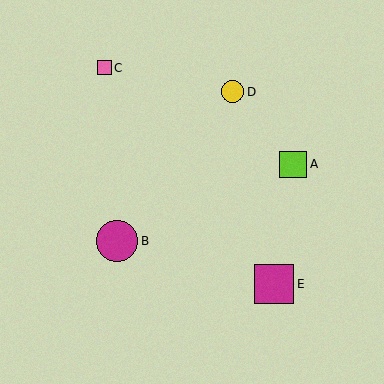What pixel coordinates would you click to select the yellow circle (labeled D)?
Click at (233, 92) to select the yellow circle D.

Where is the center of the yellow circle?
The center of the yellow circle is at (233, 92).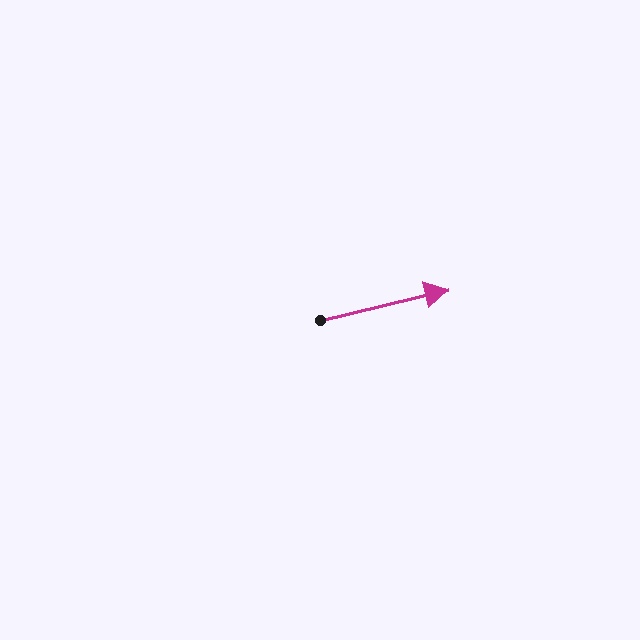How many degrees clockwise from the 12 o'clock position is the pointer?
Approximately 77 degrees.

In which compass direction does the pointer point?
East.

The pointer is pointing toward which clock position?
Roughly 3 o'clock.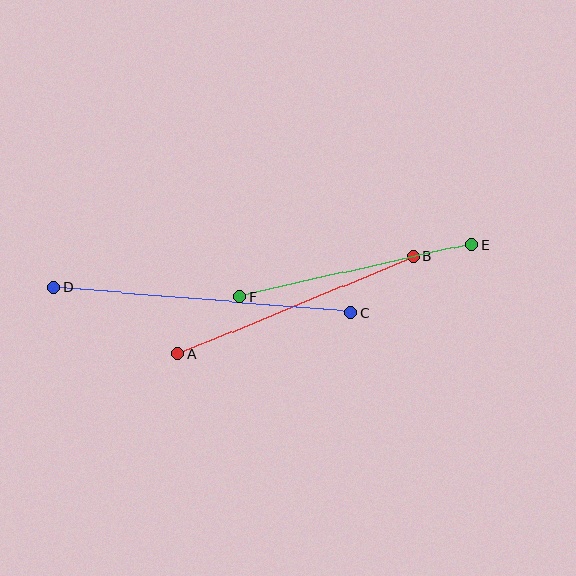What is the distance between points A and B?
The distance is approximately 255 pixels.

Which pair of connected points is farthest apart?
Points C and D are farthest apart.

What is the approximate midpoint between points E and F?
The midpoint is at approximately (356, 270) pixels.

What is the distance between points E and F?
The distance is approximately 238 pixels.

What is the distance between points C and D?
The distance is approximately 298 pixels.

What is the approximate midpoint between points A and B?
The midpoint is at approximately (296, 305) pixels.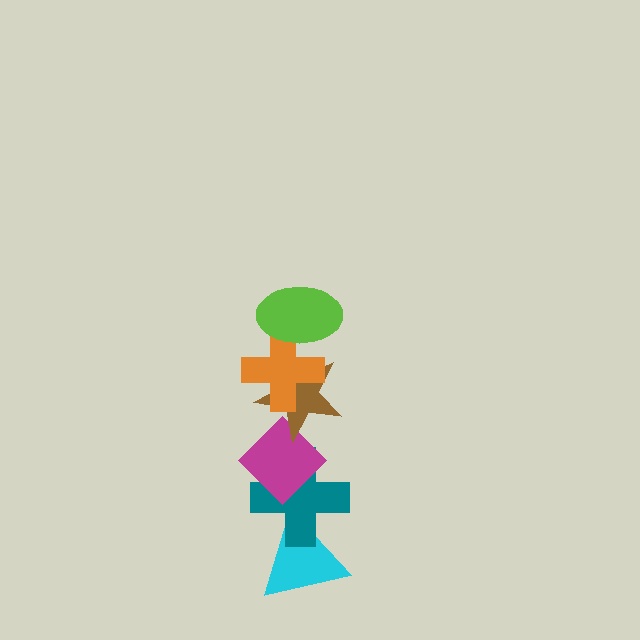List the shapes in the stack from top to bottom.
From top to bottom: the lime ellipse, the orange cross, the brown star, the magenta diamond, the teal cross, the cyan triangle.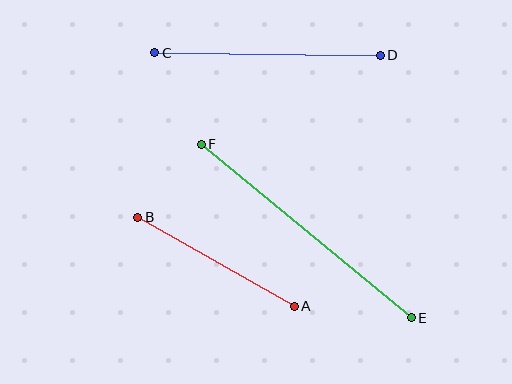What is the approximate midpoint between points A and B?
The midpoint is at approximately (216, 262) pixels.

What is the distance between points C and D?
The distance is approximately 225 pixels.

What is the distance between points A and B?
The distance is approximately 180 pixels.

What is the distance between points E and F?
The distance is approximately 272 pixels.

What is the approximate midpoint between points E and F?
The midpoint is at approximately (306, 231) pixels.